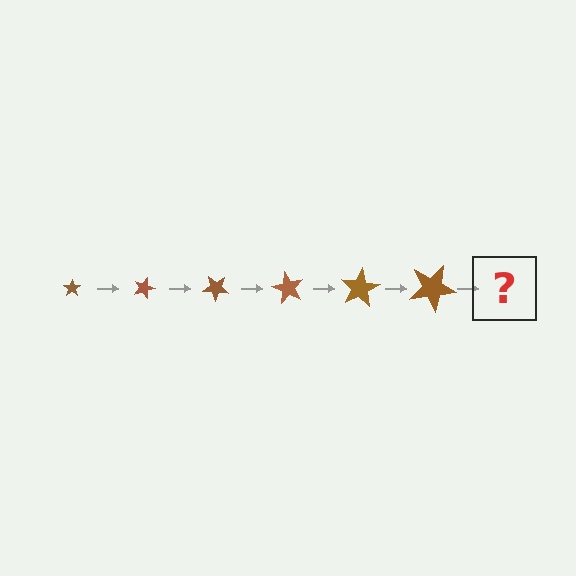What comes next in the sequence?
The next element should be a star, larger than the previous one and rotated 120 degrees from the start.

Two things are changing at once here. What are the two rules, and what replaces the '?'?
The two rules are that the star grows larger each step and it rotates 20 degrees each step. The '?' should be a star, larger than the previous one and rotated 120 degrees from the start.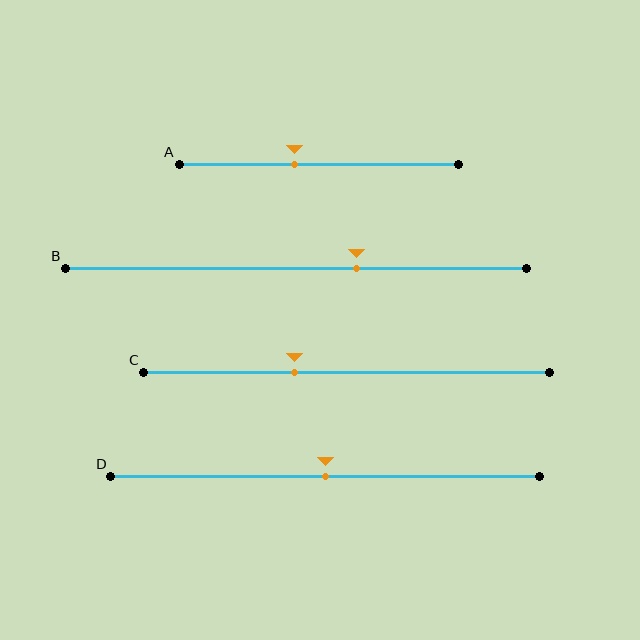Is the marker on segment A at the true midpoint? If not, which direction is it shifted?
No, the marker on segment A is shifted to the left by about 9% of the segment length.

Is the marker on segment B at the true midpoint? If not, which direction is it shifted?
No, the marker on segment B is shifted to the right by about 13% of the segment length.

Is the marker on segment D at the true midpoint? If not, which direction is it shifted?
Yes, the marker on segment D is at the true midpoint.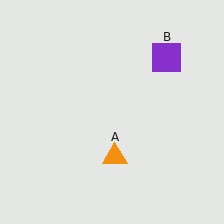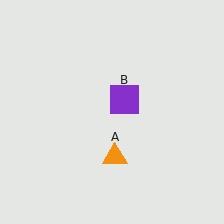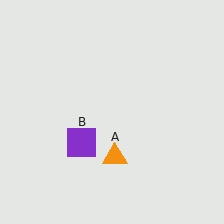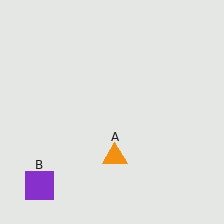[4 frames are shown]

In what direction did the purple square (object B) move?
The purple square (object B) moved down and to the left.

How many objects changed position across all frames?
1 object changed position: purple square (object B).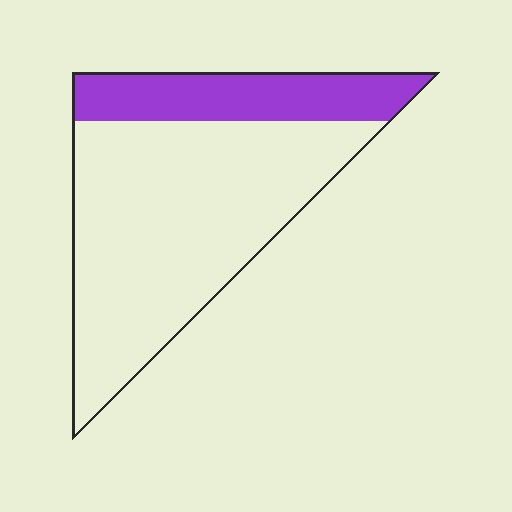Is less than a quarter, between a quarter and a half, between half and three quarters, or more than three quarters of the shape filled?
Less than a quarter.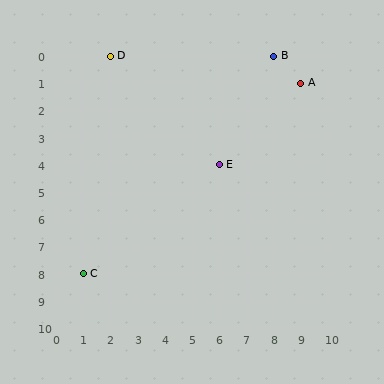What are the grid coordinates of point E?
Point E is at grid coordinates (6, 4).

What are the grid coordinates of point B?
Point B is at grid coordinates (8, 0).